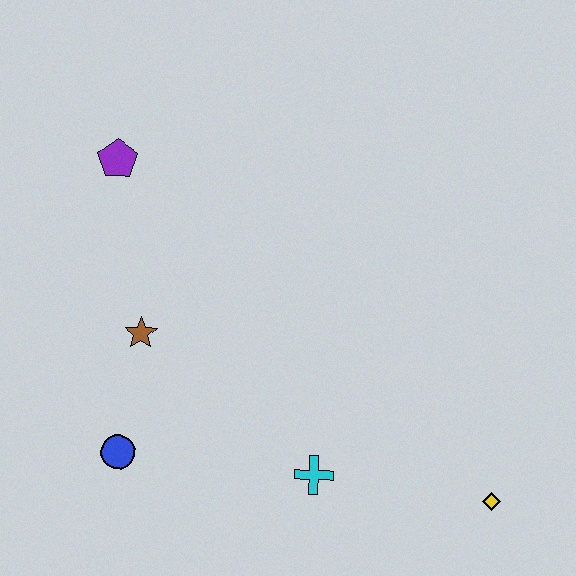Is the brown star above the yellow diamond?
Yes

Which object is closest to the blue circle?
The brown star is closest to the blue circle.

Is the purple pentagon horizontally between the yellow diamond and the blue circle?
No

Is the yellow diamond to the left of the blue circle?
No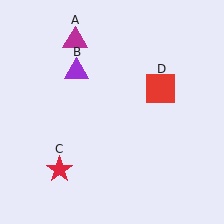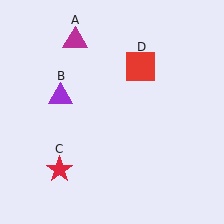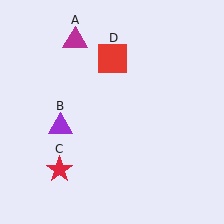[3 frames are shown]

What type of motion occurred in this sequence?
The purple triangle (object B), red square (object D) rotated counterclockwise around the center of the scene.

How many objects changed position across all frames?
2 objects changed position: purple triangle (object B), red square (object D).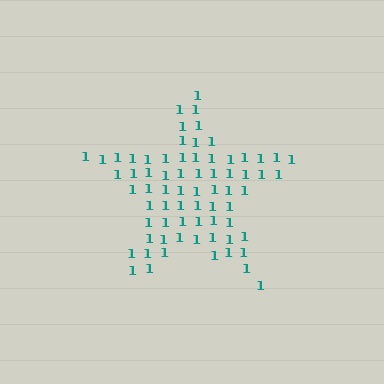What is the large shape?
The large shape is a star.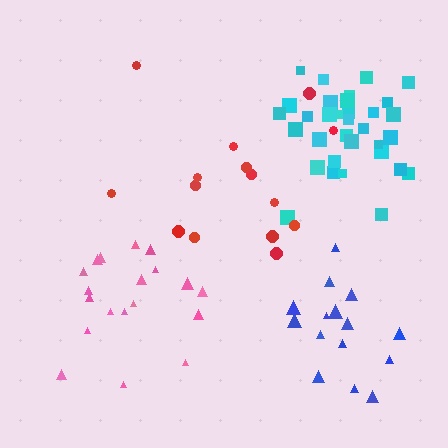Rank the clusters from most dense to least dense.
cyan, blue, pink, red.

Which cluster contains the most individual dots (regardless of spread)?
Cyan (33).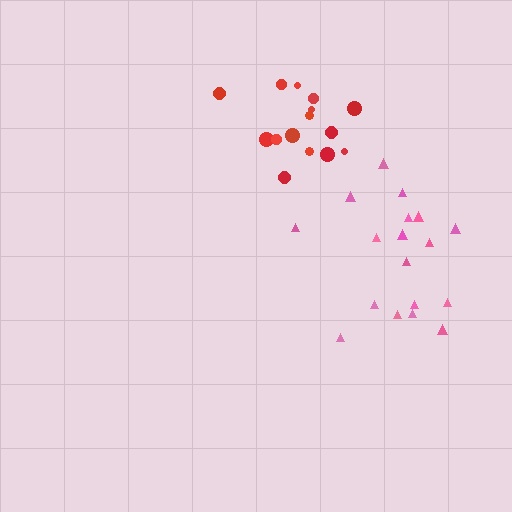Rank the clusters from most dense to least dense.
red, pink.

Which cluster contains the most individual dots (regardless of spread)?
Pink (18).